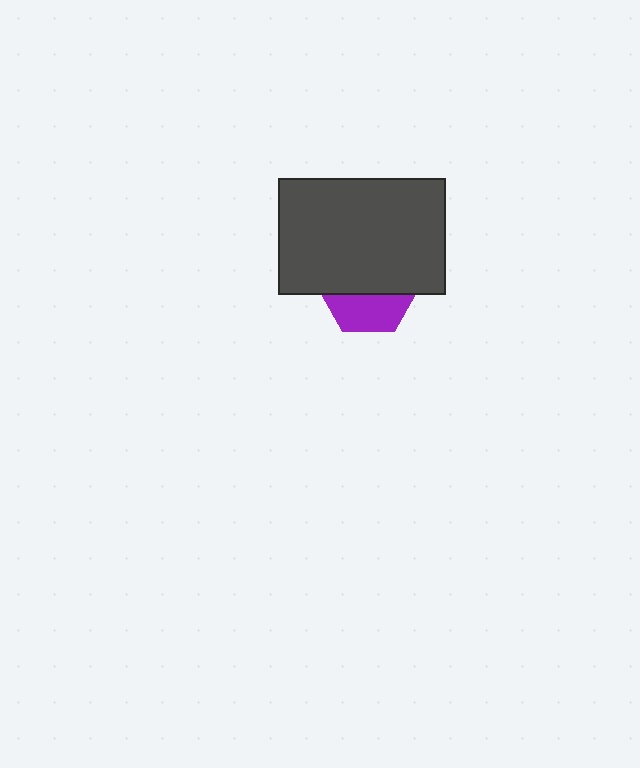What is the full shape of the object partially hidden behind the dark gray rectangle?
The partially hidden object is a purple hexagon.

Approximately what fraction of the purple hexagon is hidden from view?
Roughly 61% of the purple hexagon is hidden behind the dark gray rectangle.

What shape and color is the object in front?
The object in front is a dark gray rectangle.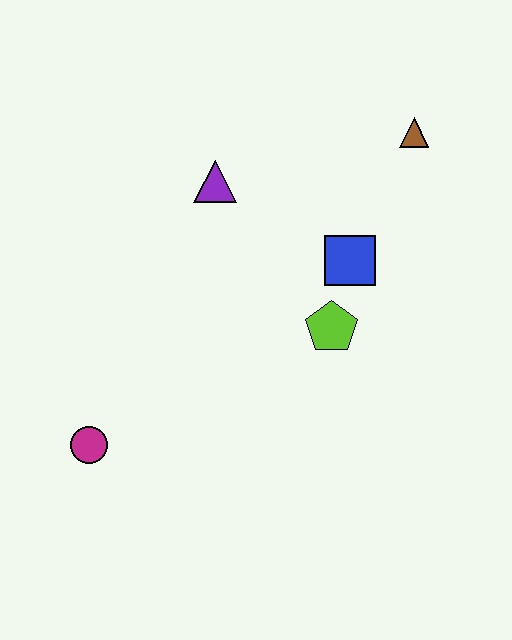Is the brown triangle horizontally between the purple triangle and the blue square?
No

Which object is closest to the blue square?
The lime pentagon is closest to the blue square.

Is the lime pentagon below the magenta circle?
No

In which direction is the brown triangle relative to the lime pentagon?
The brown triangle is above the lime pentagon.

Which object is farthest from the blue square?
The magenta circle is farthest from the blue square.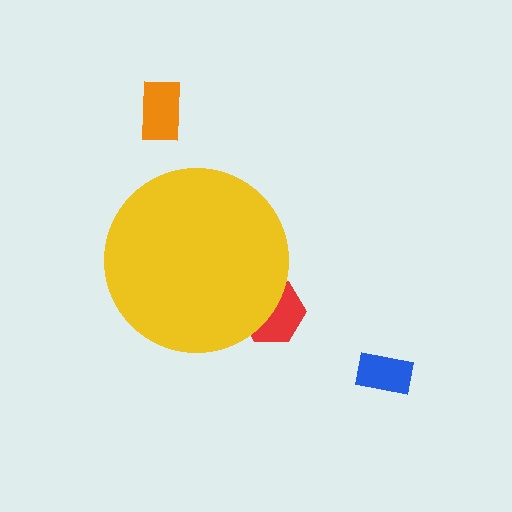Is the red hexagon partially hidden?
Yes, the red hexagon is partially hidden behind the yellow circle.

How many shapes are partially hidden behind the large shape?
1 shape is partially hidden.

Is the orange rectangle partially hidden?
No, the orange rectangle is fully visible.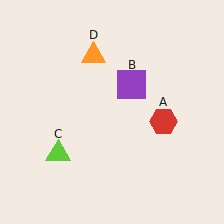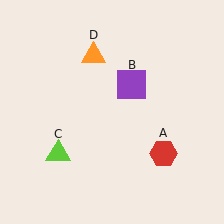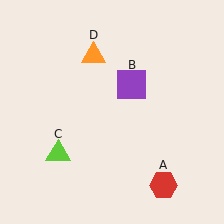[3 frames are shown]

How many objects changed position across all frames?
1 object changed position: red hexagon (object A).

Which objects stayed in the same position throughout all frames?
Purple square (object B) and lime triangle (object C) and orange triangle (object D) remained stationary.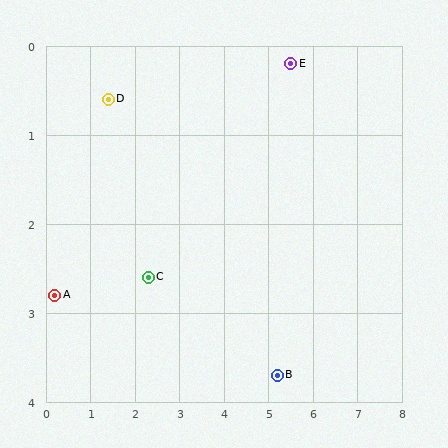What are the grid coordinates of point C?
Point C is at approximately (2.3, 2.6).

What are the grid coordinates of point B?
Point B is at approximately (5.2, 3.7).